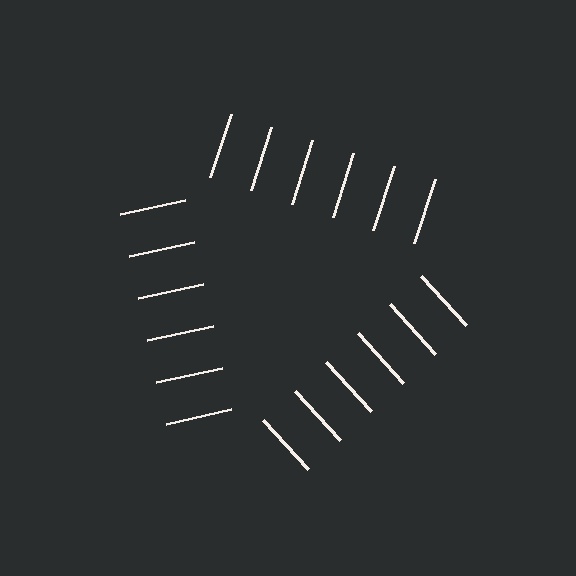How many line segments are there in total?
18 — 6 along each of the 3 edges.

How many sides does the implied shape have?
3 sides — the line-ends trace a triangle.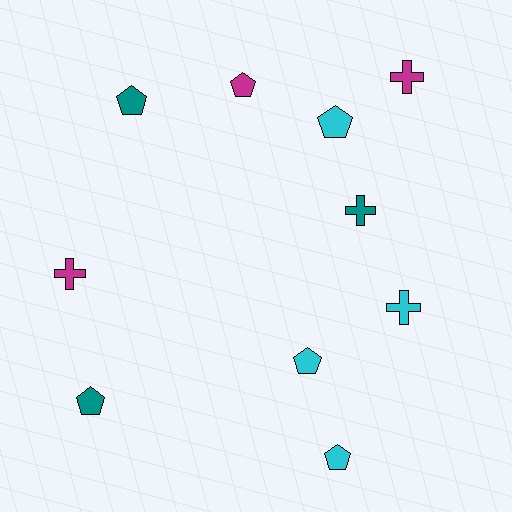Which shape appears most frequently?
Pentagon, with 6 objects.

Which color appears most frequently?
Cyan, with 4 objects.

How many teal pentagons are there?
There are 2 teal pentagons.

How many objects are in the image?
There are 10 objects.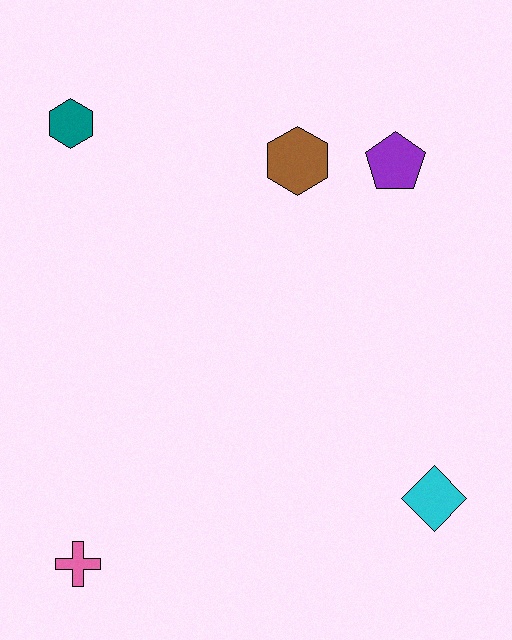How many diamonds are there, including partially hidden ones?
There is 1 diamond.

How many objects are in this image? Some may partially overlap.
There are 5 objects.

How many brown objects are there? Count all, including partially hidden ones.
There is 1 brown object.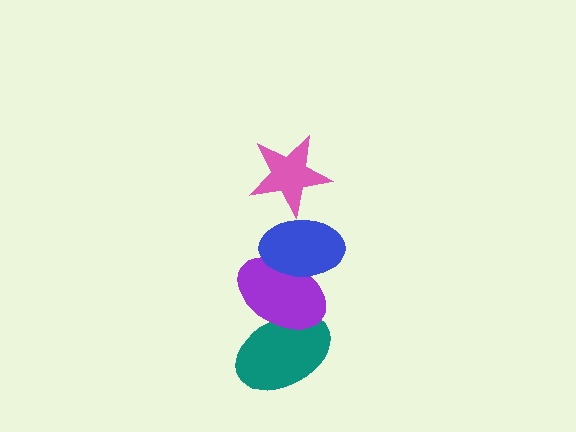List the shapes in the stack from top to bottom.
From top to bottom: the pink star, the blue ellipse, the purple ellipse, the teal ellipse.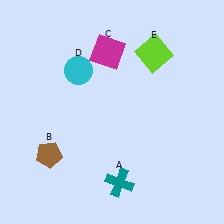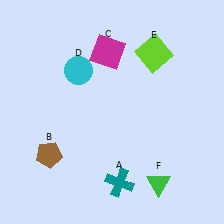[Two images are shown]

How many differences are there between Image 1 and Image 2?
There is 1 difference between the two images.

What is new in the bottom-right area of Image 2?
A green triangle (F) was added in the bottom-right area of Image 2.